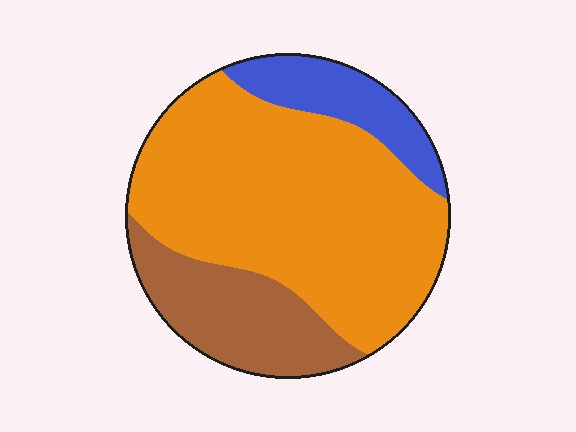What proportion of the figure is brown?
Brown takes up about one fifth (1/5) of the figure.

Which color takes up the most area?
Orange, at roughly 65%.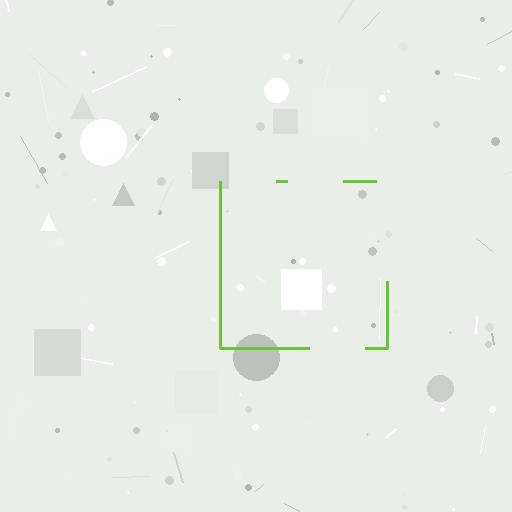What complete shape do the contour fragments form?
The contour fragments form a square.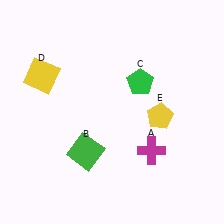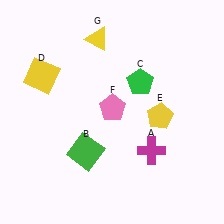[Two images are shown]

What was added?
A pink pentagon (F), a yellow triangle (G) were added in Image 2.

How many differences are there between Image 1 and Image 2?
There are 2 differences between the two images.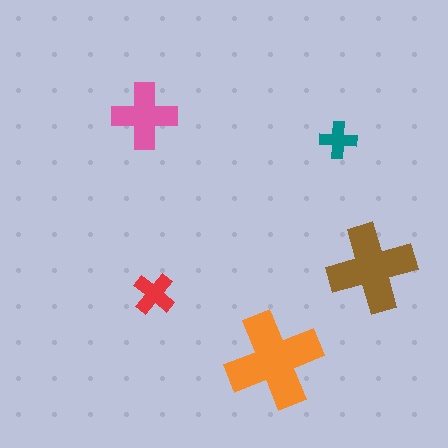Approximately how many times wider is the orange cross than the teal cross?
About 2.5 times wider.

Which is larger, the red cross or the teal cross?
The red one.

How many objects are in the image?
There are 5 objects in the image.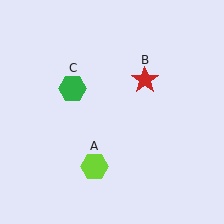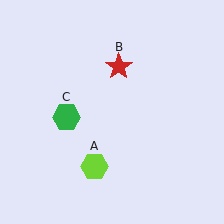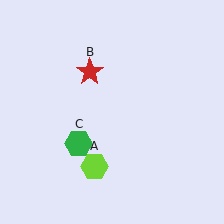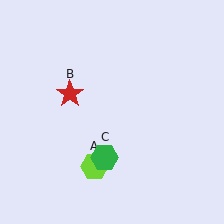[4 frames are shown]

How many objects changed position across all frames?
2 objects changed position: red star (object B), green hexagon (object C).